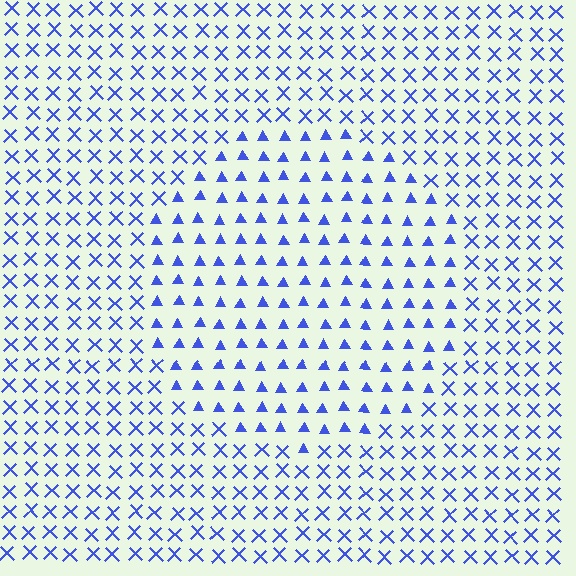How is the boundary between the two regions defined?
The boundary is defined by a change in element shape: triangles inside vs. X marks outside. All elements share the same color and spacing.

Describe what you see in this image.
The image is filled with small blue elements arranged in a uniform grid. A circle-shaped region contains triangles, while the surrounding area contains X marks. The boundary is defined purely by the change in element shape.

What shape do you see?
I see a circle.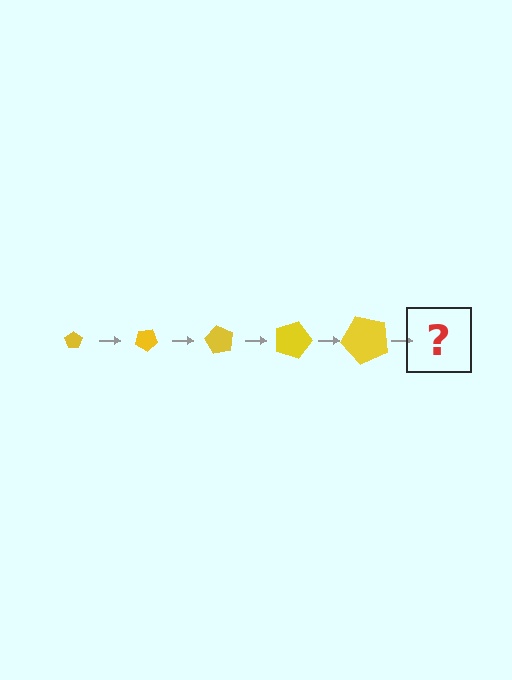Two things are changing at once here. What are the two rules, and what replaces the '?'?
The two rules are that the pentagon grows larger each step and it rotates 30 degrees each step. The '?' should be a pentagon, larger than the previous one and rotated 150 degrees from the start.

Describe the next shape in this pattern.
It should be a pentagon, larger than the previous one and rotated 150 degrees from the start.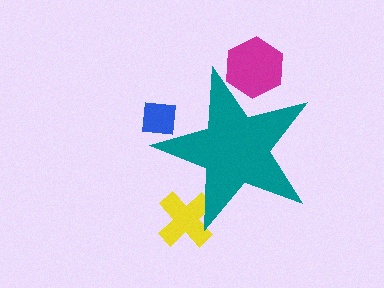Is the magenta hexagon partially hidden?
Yes, the magenta hexagon is partially hidden behind the teal star.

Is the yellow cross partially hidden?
Yes, the yellow cross is partially hidden behind the teal star.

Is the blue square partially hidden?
Yes, the blue square is partially hidden behind the teal star.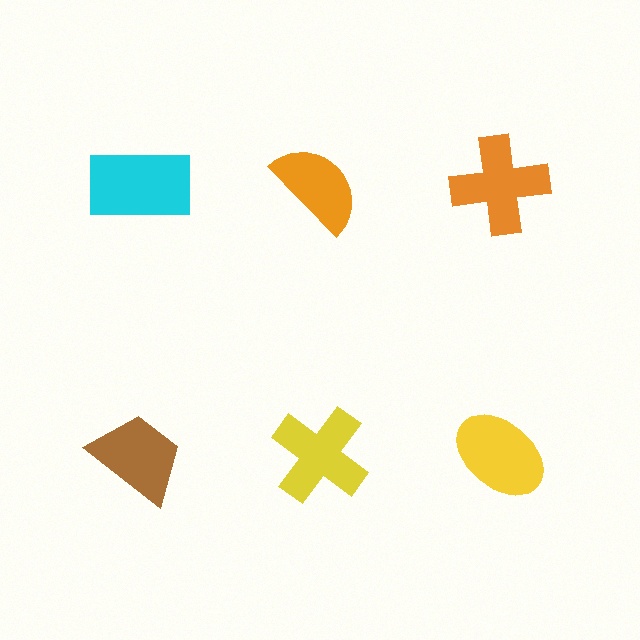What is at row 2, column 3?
A yellow ellipse.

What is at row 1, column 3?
An orange cross.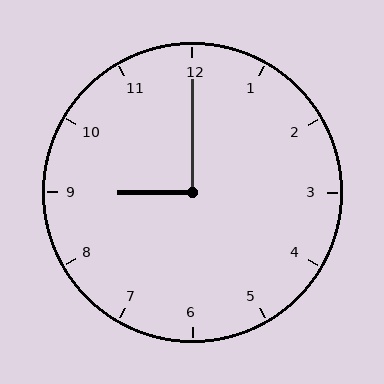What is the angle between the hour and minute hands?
Approximately 90 degrees.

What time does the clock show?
9:00.